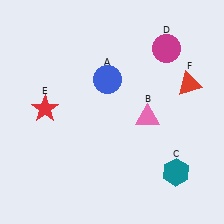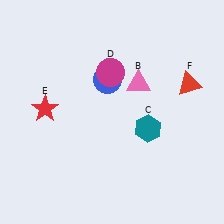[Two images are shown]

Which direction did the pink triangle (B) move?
The pink triangle (B) moved up.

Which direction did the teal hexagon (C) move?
The teal hexagon (C) moved up.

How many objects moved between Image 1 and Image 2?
3 objects moved between the two images.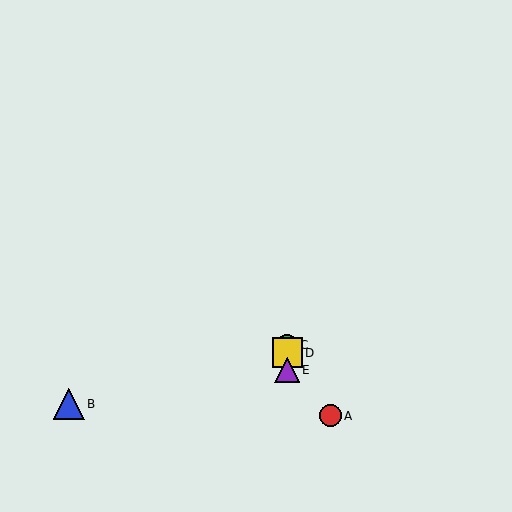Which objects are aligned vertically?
Objects C, D, E are aligned vertically.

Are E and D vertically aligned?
Yes, both are at x≈287.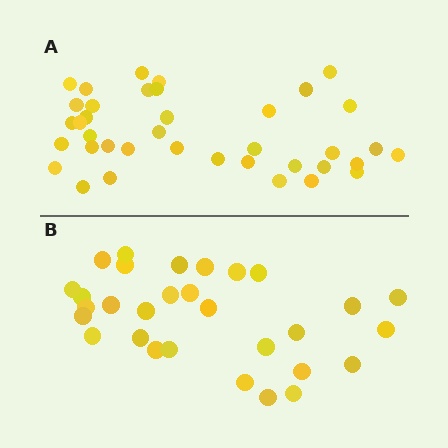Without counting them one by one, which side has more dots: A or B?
Region A (the top region) has more dots.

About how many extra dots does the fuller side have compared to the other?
Region A has roughly 8 or so more dots than region B.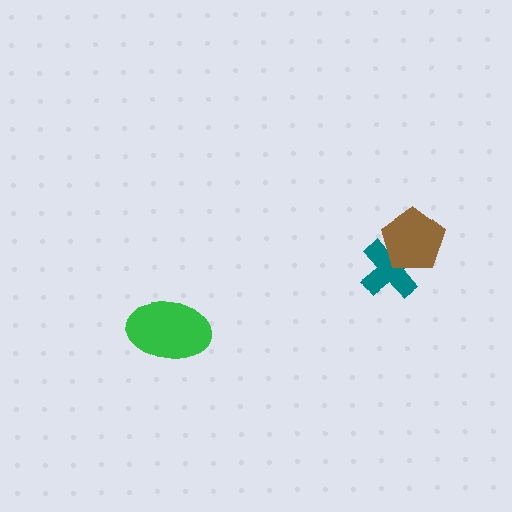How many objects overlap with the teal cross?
1 object overlaps with the teal cross.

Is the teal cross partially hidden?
Yes, it is partially covered by another shape.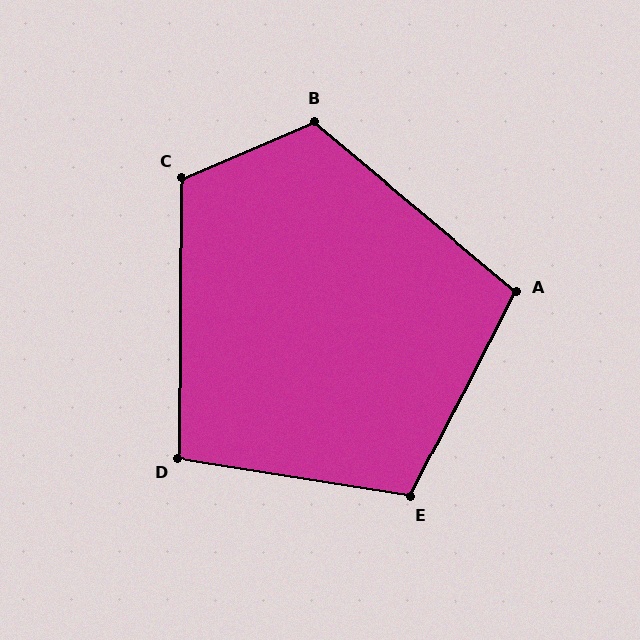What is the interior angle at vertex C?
Approximately 114 degrees (obtuse).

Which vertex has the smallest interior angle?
D, at approximately 99 degrees.